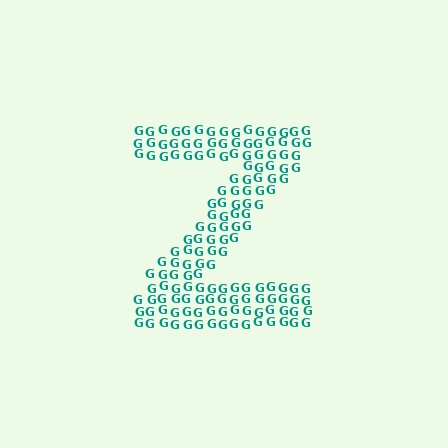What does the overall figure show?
The overall figure shows the letter Z.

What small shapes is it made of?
It is made of small letter G's.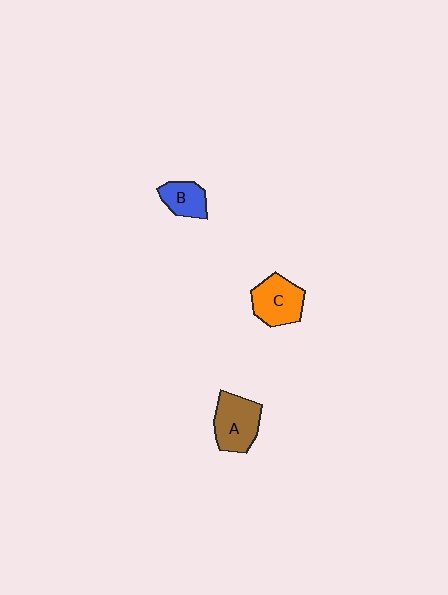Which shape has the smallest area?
Shape B (blue).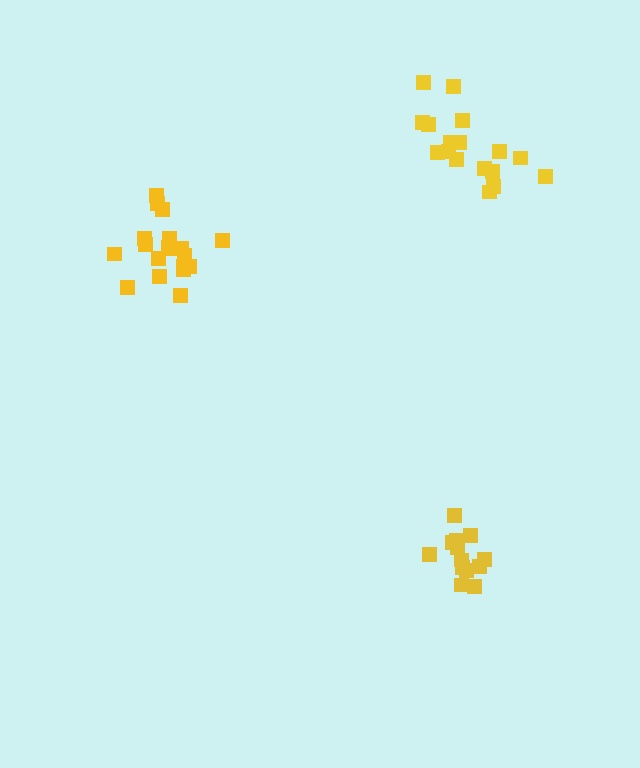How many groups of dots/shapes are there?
There are 3 groups.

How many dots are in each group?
Group 1: 13 dots, Group 2: 17 dots, Group 3: 19 dots (49 total).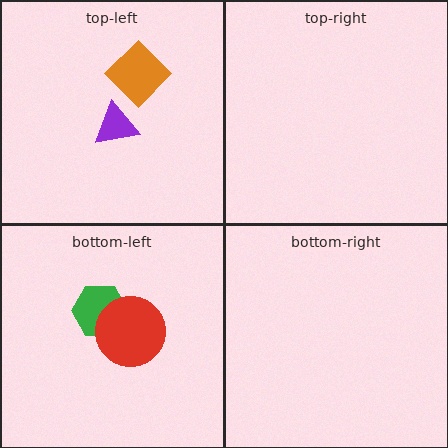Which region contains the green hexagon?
The bottom-left region.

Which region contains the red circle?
The bottom-left region.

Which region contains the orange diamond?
The top-left region.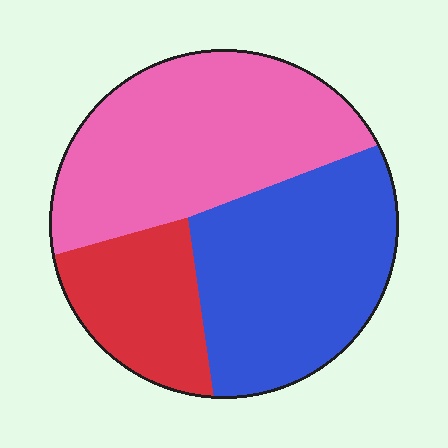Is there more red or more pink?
Pink.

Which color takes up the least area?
Red, at roughly 20%.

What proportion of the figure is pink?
Pink covers around 40% of the figure.